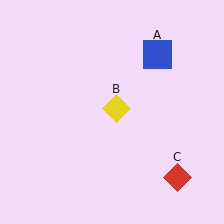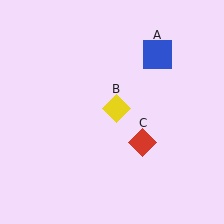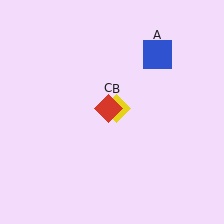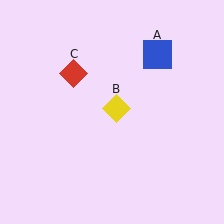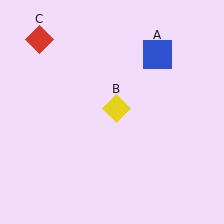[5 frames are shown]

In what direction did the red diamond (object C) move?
The red diamond (object C) moved up and to the left.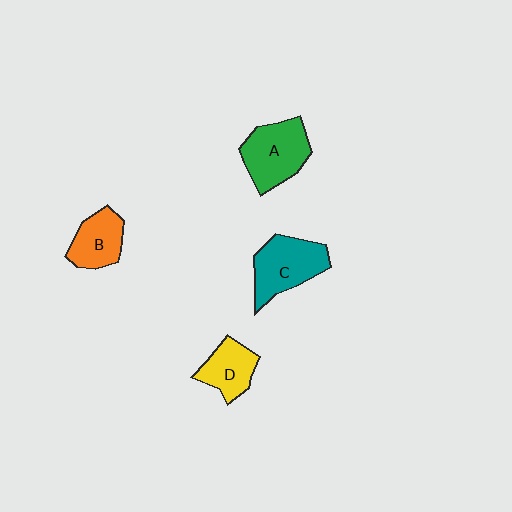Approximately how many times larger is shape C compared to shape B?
Approximately 1.4 times.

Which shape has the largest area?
Shape A (green).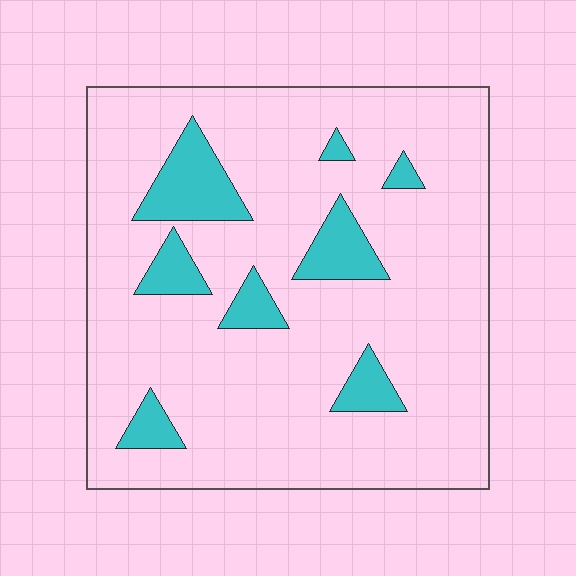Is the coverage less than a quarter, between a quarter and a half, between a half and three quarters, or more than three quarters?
Less than a quarter.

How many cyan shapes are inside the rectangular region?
8.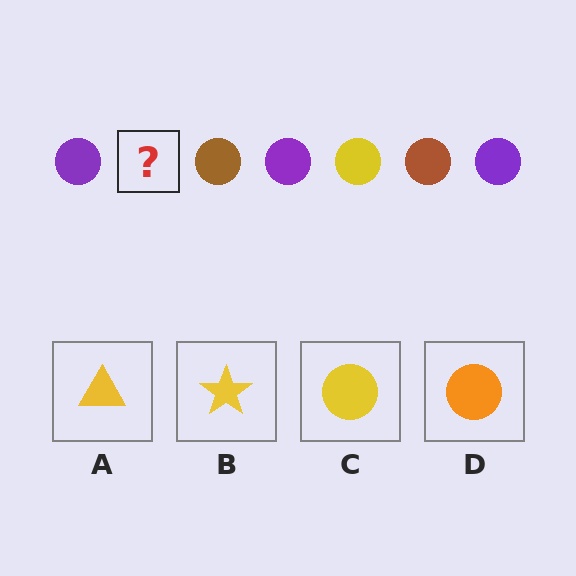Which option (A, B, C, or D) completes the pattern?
C.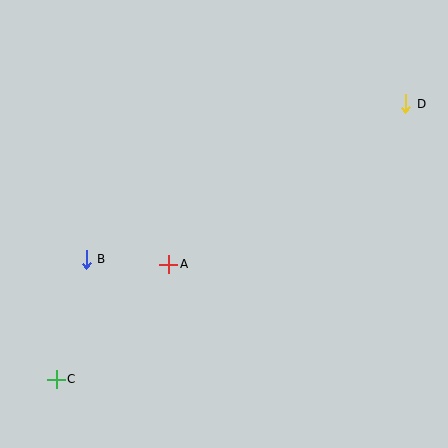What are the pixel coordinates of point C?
Point C is at (56, 379).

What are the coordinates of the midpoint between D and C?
The midpoint between D and C is at (231, 242).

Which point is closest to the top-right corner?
Point D is closest to the top-right corner.